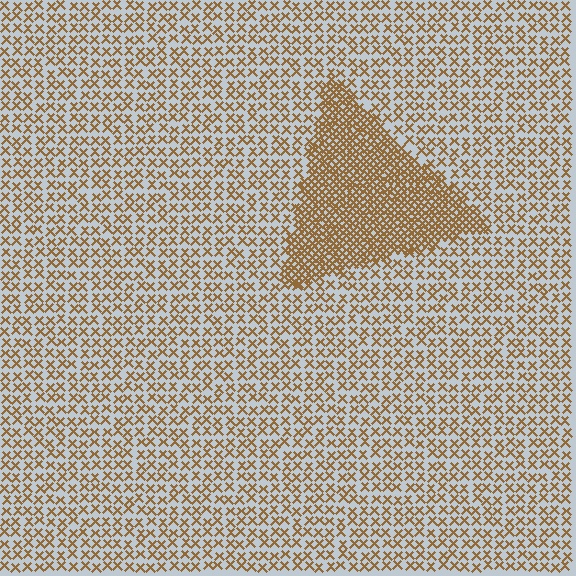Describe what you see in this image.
The image contains small brown elements arranged at two different densities. A triangle-shaped region is visible where the elements are more densely packed than the surrounding area.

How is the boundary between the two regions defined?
The boundary is defined by a change in element density (approximately 2.7x ratio). All elements are the same color, size, and shape.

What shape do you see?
I see a triangle.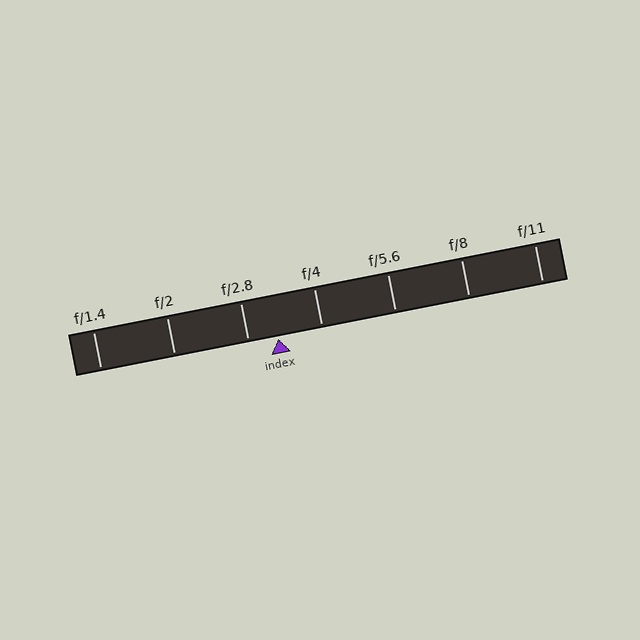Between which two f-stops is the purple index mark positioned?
The index mark is between f/2.8 and f/4.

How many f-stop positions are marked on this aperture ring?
There are 7 f-stop positions marked.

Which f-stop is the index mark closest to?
The index mark is closest to f/2.8.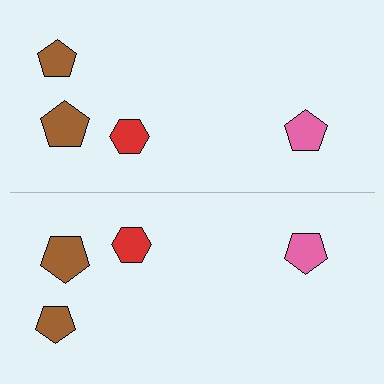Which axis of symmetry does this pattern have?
The pattern has a horizontal axis of symmetry running through the center of the image.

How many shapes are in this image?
There are 8 shapes in this image.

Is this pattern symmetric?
Yes, this pattern has bilateral (reflection) symmetry.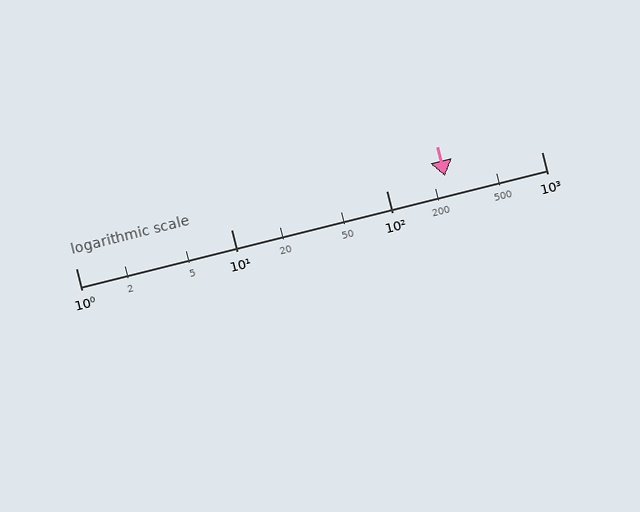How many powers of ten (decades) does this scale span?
The scale spans 3 decades, from 1 to 1000.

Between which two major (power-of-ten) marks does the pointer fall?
The pointer is between 100 and 1000.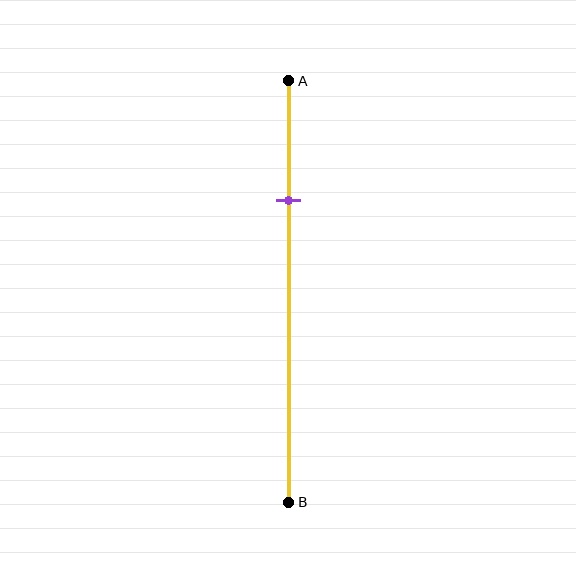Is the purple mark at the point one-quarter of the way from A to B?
No, the mark is at about 30% from A, not at the 25% one-quarter point.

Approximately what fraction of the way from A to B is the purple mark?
The purple mark is approximately 30% of the way from A to B.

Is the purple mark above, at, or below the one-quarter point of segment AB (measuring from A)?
The purple mark is below the one-quarter point of segment AB.